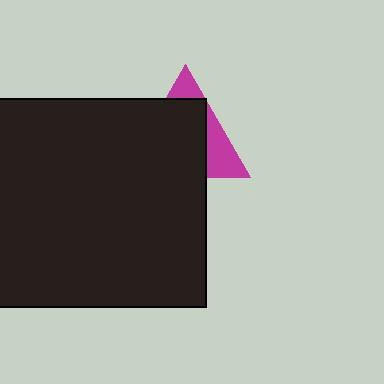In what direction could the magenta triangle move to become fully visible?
The magenta triangle could move toward the upper-right. That would shift it out from behind the black square entirely.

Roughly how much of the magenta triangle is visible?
A small part of it is visible (roughly 31%).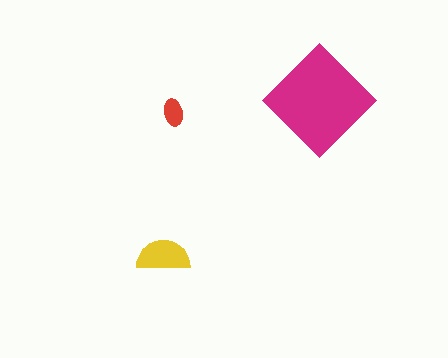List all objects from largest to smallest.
The magenta diamond, the yellow semicircle, the red ellipse.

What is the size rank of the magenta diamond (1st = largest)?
1st.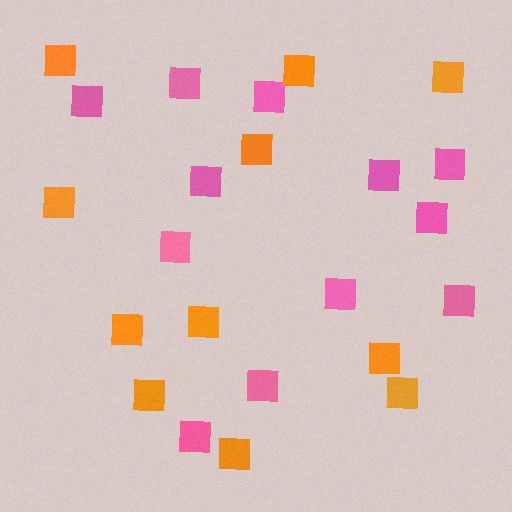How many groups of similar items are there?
There are 2 groups: one group of pink squares (12) and one group of orange squares (11).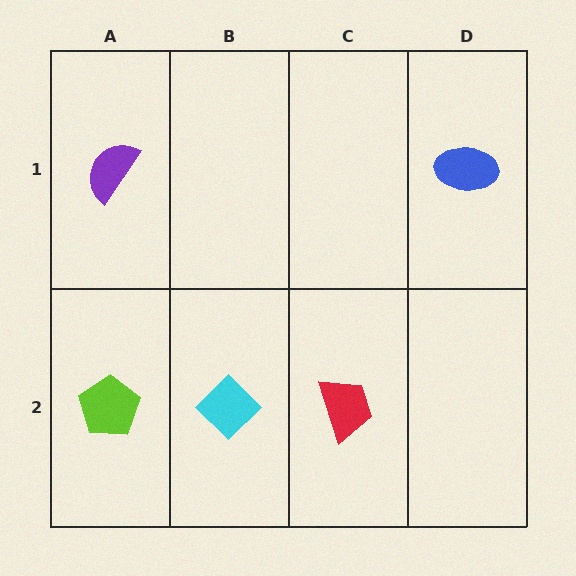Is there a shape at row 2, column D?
No, that cell is empty.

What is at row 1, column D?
A blue ellipse.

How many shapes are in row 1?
2 shapes.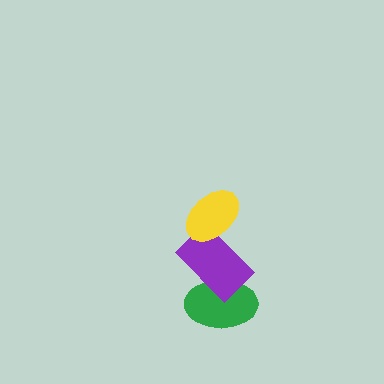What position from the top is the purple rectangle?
The purple rectangle is 2nd from the top.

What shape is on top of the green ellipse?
The purple rectangle is on top of the green ellipse.